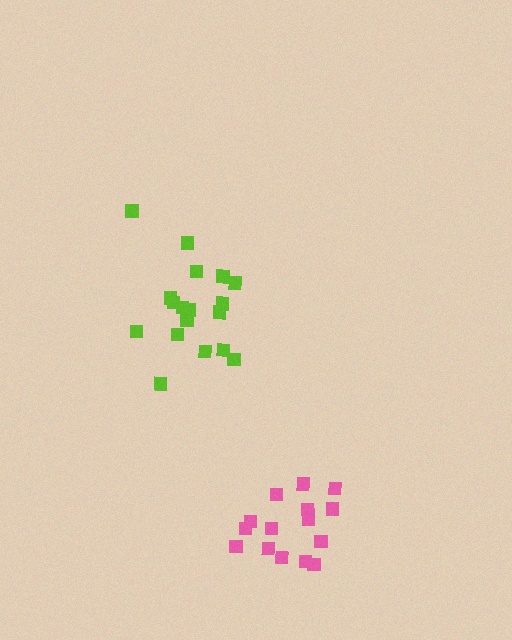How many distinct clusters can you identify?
There are 2 distinct clusters.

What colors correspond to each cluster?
The clusters are colored: pink, lime.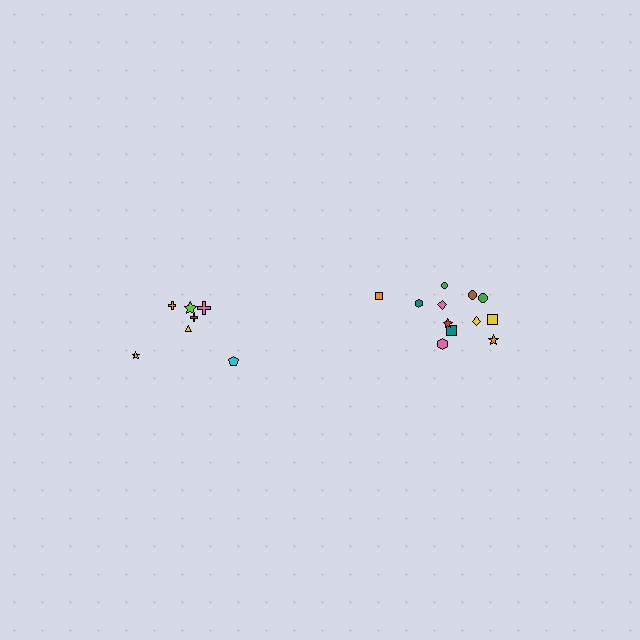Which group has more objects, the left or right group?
The right group.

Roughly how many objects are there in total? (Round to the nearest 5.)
Roughly 20 objects in total.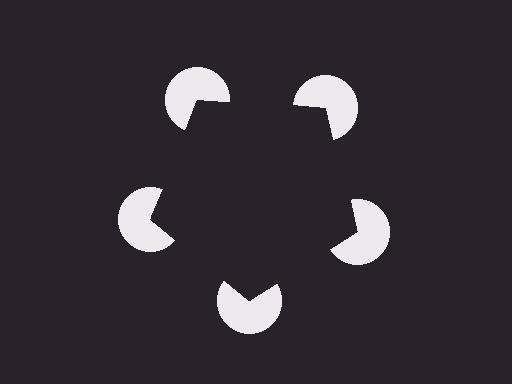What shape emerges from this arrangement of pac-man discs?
An illusory pentagon — its edges are inferred from the aligned wedge cuts in the pac-man discs, not physically drawn.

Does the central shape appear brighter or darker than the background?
It typically appears slightly darker than the background, even though no actual brightness change is drawn.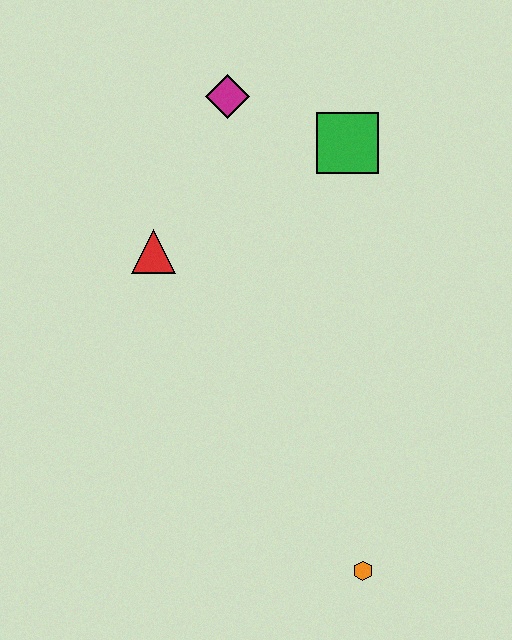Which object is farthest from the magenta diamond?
The orange hexagon is farthest from the magenta diamond.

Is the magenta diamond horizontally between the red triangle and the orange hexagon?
Yes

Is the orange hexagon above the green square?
No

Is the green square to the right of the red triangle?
Yes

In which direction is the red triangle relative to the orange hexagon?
The red triangle is above the orange hexagon.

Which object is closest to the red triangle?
The magenta diamond is closest to the red triangle.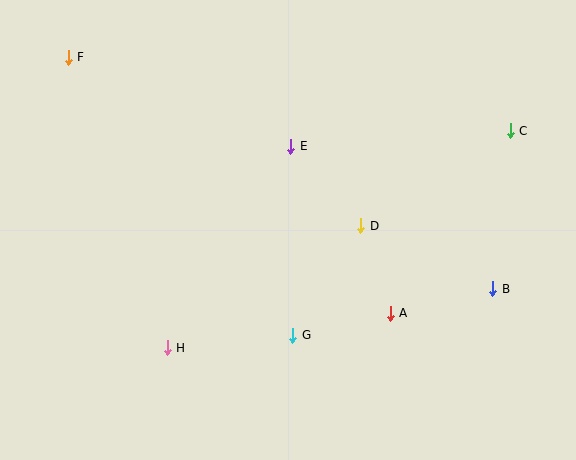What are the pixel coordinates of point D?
Point D is at (361, 226).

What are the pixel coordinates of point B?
Point B is at (493, 289).